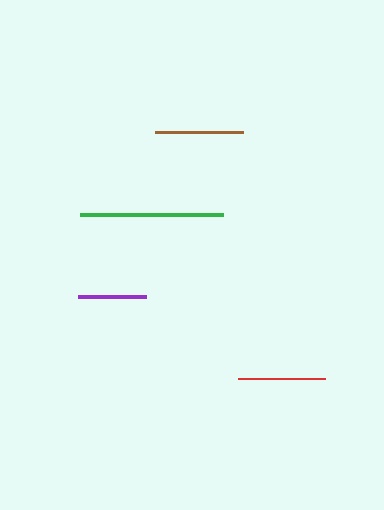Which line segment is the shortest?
The purple line is the shortest at approximately 68 pixels.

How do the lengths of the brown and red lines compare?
The brown and red lines are approximately the same length.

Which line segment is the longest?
The green line is the longest at approximately 144 pixels.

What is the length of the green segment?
The green segment is approximately 144 pixels long.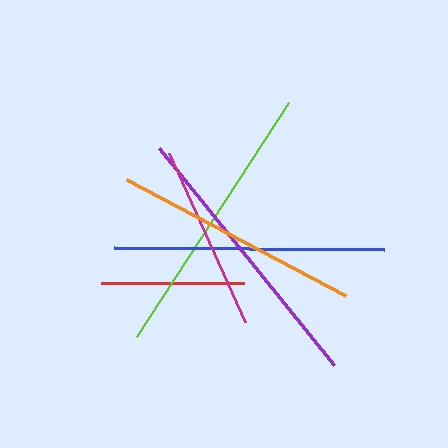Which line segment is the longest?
The lime line is the longest at approximately 279 pixels.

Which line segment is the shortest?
The red line is the shortest at approximately 143 pixels.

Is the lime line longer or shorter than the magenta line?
The lime line is longer than the magenta line.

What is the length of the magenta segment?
The magenta segment is approximately 185 pixels long.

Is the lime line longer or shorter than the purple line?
The lime line is longer than the purple line.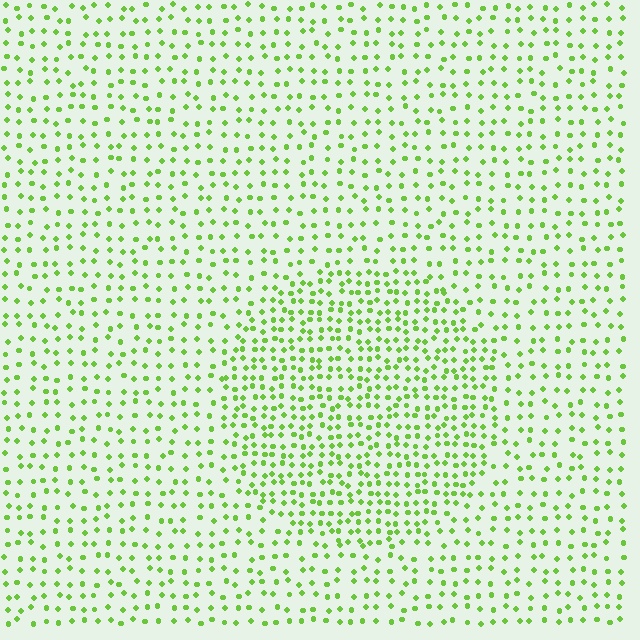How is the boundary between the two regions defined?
The boundary is defined by a change in element density (approximately 1.8x ratio). All elements are the same color, size, and shape.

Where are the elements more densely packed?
The elements are more densely packed inside the circle boundary.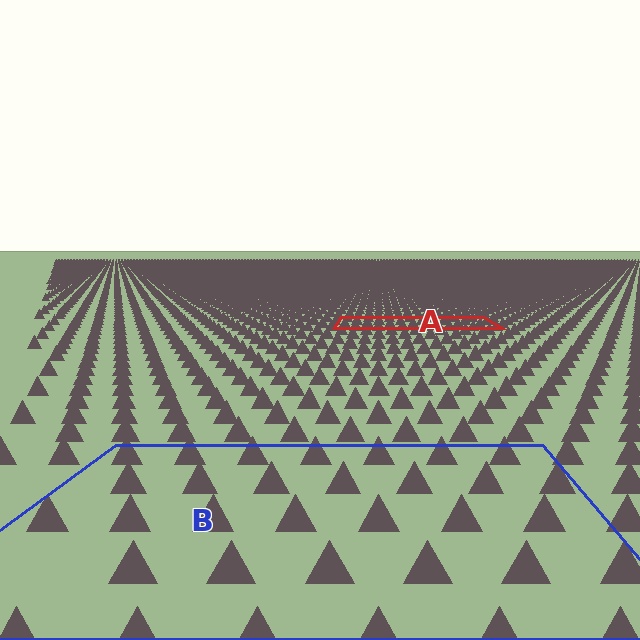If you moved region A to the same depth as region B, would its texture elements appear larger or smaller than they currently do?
They would appear larger. At a closer depth, the same texture elements are projected at a bigger on-screen size.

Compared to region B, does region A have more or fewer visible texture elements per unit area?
Region A has more texture elements per unit area — they are packed more densely because it is farther away.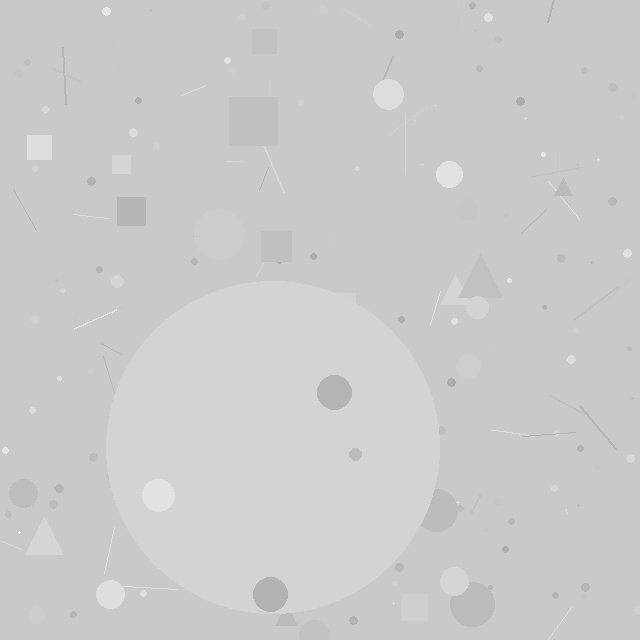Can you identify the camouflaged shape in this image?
The camouflaged shape is a circle.